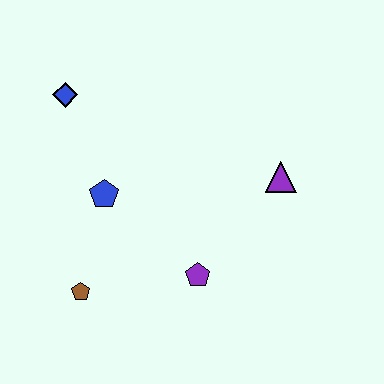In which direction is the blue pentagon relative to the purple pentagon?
The blue pentagon is to the left of the purple pentagon.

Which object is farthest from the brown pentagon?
The purple triangle is farthest from the brown pentagon.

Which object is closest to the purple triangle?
The purple pentagon is closest to the purple triangle.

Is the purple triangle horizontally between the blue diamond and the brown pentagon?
No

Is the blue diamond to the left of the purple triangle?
Yes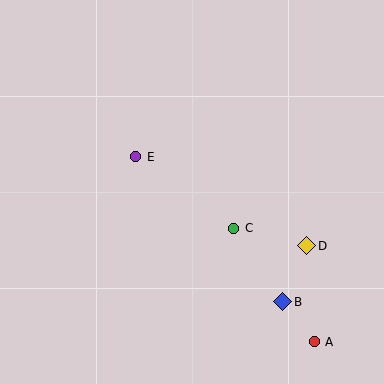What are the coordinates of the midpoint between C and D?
The midpoint between C and D is at (270, 237).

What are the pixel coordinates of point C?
Point C is at (234, 228).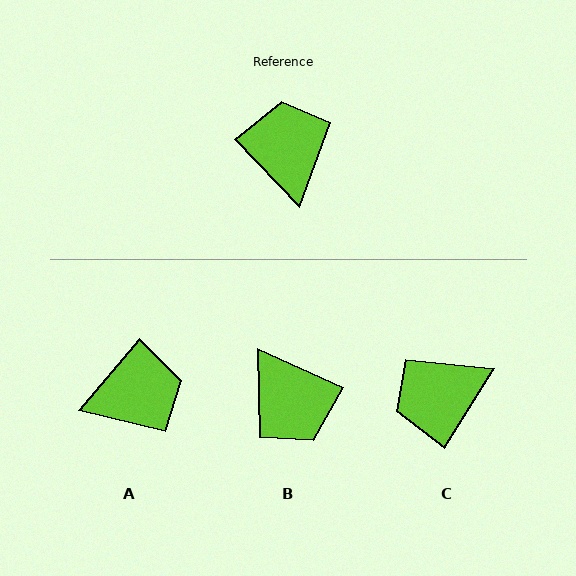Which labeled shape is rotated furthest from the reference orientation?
B, about 159 degrees away.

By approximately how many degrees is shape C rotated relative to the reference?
Approximately 104 degrees counter-clockwise.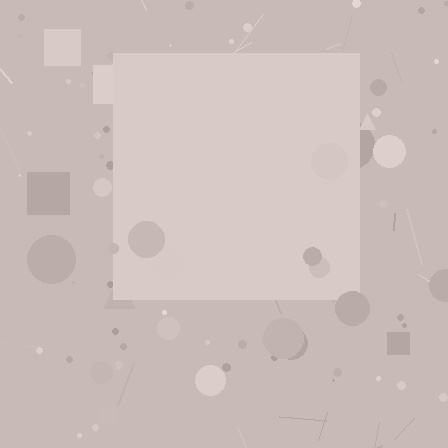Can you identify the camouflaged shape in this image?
The camouflaged shape is a square.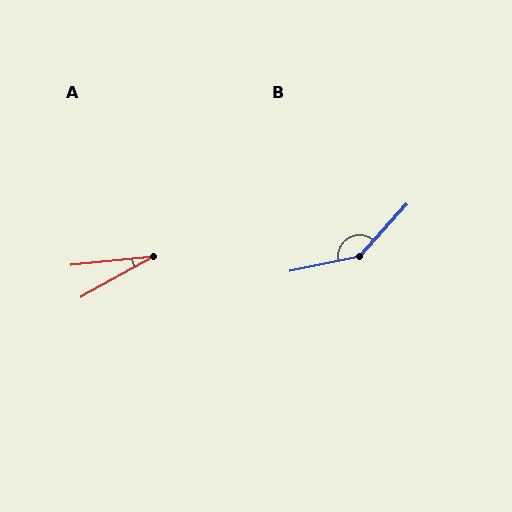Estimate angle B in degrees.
Approximately 144 degrees.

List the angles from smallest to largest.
A (24°), B (144°).